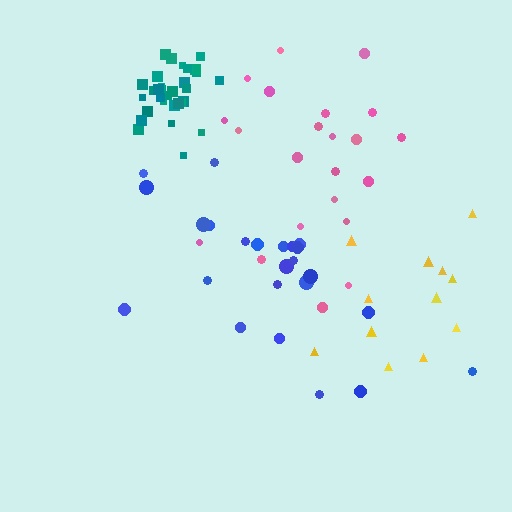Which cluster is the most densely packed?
Teal.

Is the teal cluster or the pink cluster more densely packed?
Teal.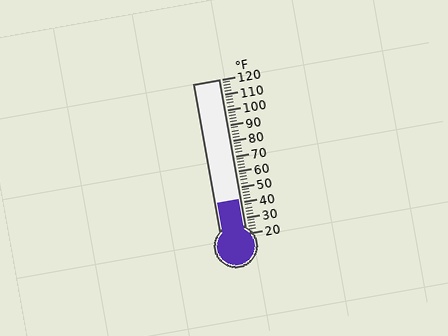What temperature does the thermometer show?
The thermometer shows approximately 42°F.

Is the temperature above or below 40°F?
The temperature is above 40°F.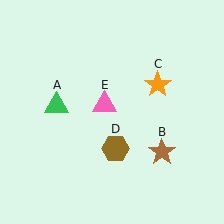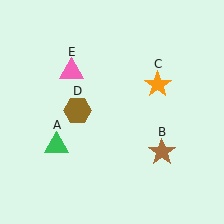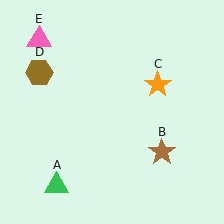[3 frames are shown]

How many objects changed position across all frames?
3 objects changed position: green triangle (object A), brown hexagon (object D), pink triangle (object E).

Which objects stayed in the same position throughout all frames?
Brown star (object B) and orange star (object C) remained stationary.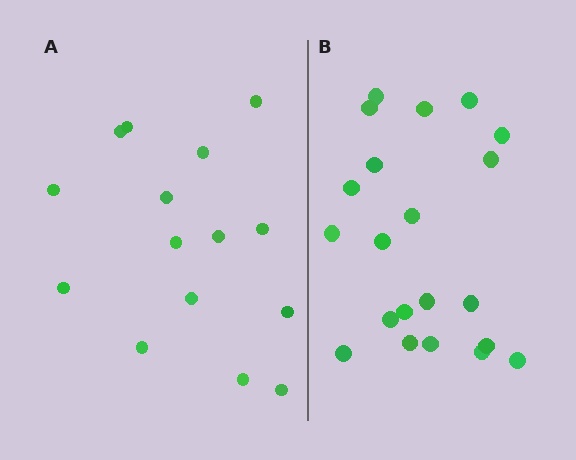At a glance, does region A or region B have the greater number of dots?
Region B (the right region) has more dots.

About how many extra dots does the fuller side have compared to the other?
Region B has about 6 more dots than region A.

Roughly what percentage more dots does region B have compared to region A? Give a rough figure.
About 40% more.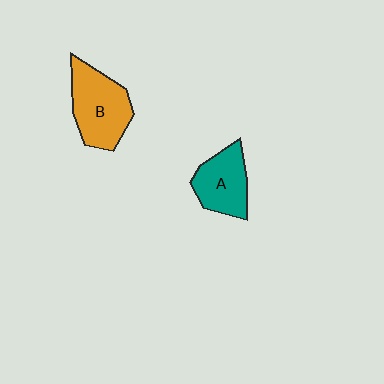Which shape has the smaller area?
Shape A (teal).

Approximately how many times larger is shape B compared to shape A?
Approximately 1.3 times.